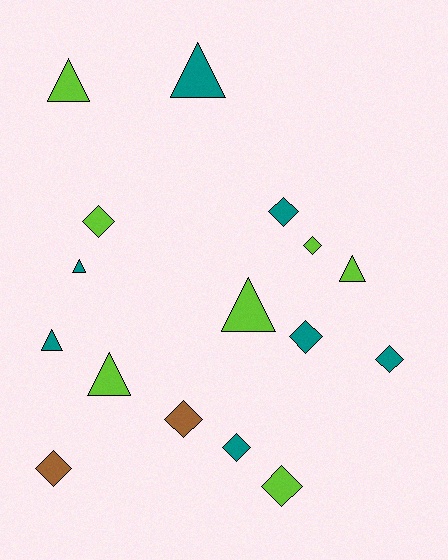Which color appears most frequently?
Lime, with 7 objects.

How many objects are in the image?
There are 16 objects.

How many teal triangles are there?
There are 3 teal triangles.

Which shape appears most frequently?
Diamond, with 9 objects.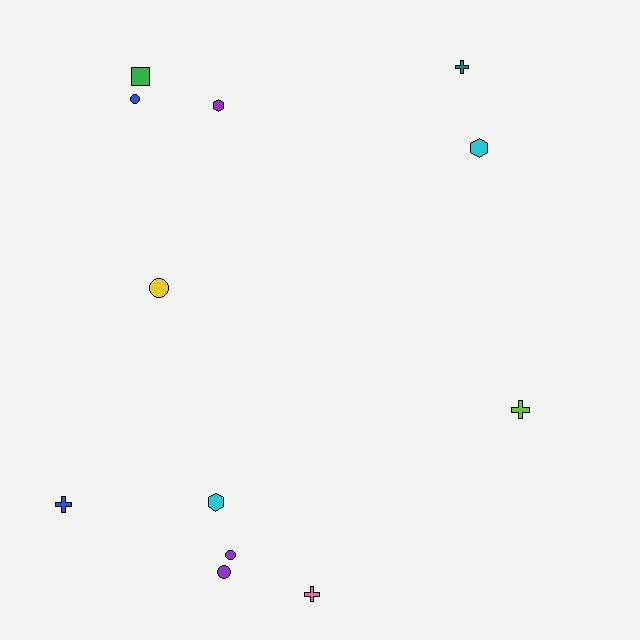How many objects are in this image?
There are 12 objects.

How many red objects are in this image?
There are no red objects.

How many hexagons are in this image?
There are 3 hexagons.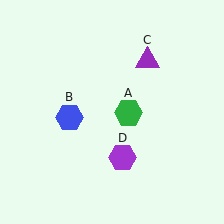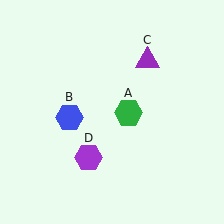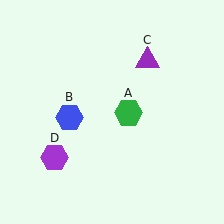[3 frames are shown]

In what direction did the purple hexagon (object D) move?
The purple hexagon (object D) moved left.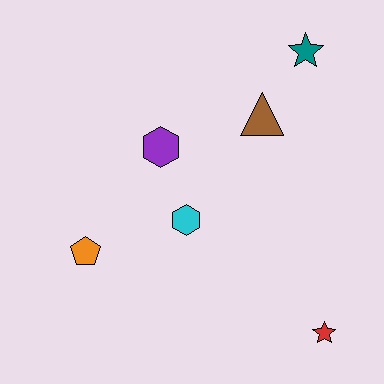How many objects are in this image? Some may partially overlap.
There are 6 objects.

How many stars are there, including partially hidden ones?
There are 2 stars.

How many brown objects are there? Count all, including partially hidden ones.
There is 1 brown object.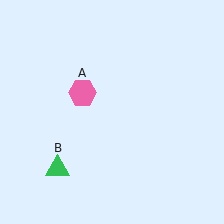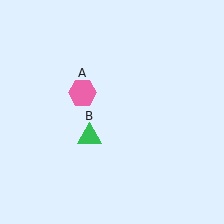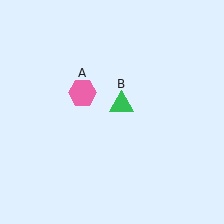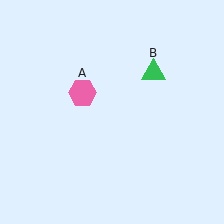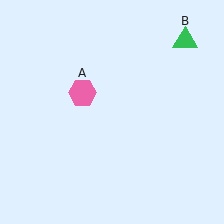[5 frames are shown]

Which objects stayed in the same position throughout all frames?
Pink hexagon (object A) remained stationary.